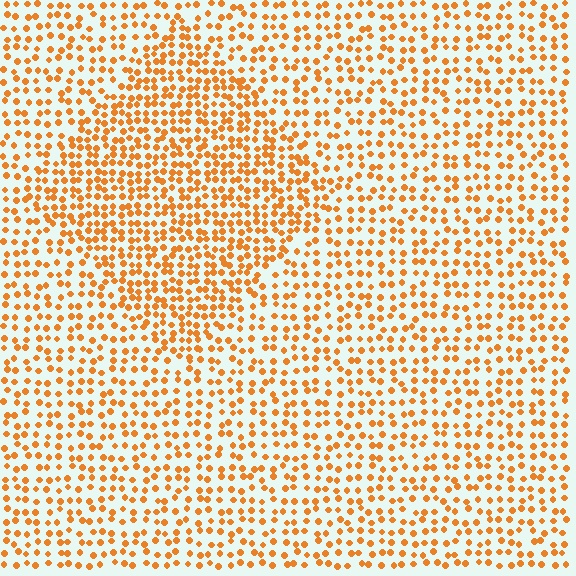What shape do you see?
I see a diamond.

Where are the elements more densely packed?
The elements are more densely packed inside the diamond boundary.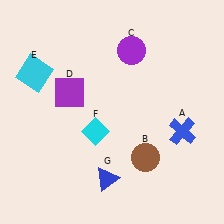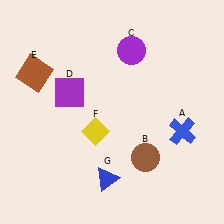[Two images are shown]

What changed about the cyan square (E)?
In Image 1, E is cyan. In Image 2, it changed to brown.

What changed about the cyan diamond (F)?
In Image 1, F is cyan. In Image 2, it changed to yellow.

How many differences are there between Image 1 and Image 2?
There are 2 differences between the two images.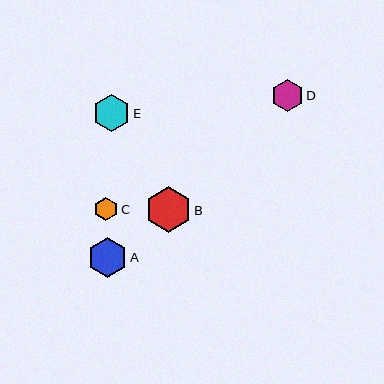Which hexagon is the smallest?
Hexagon C is the smallest with a size of approximately 24 pixels.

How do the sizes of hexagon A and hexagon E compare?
Hexagon A and hexagon E are approximately the same size.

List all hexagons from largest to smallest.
From largest to smallest: B, A, E, D, C.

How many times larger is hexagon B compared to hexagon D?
Hexagon B is approximately 1.4 times the size of hexagon D.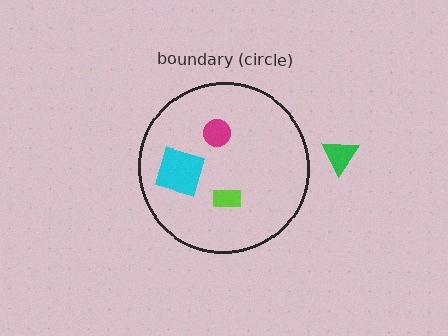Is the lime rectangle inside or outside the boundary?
Inside.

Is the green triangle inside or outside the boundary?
Outside.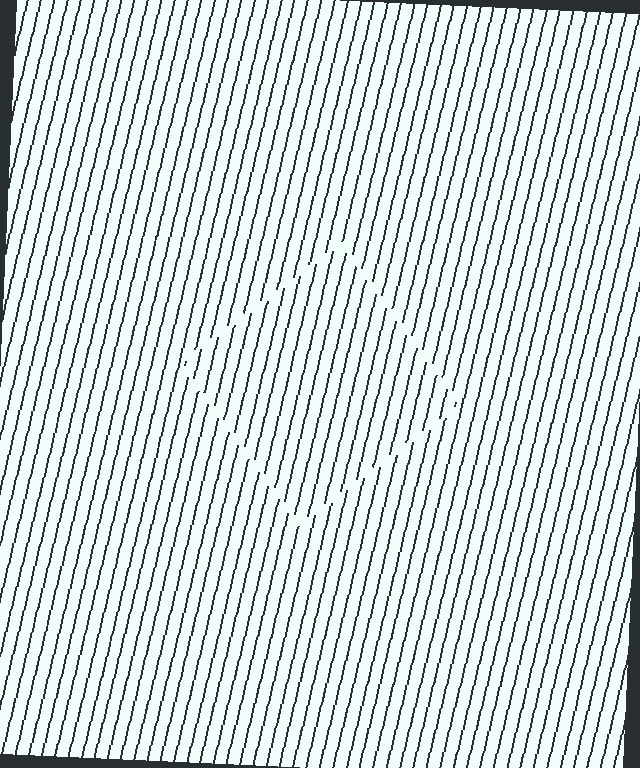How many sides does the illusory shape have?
4 sides — the line-ends trace a square.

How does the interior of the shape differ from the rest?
The interior of the shape contains the same grating, shifted by half a period — the contour is defined by the phase discontinuity where line-ends from the inner and outer gratings abut.